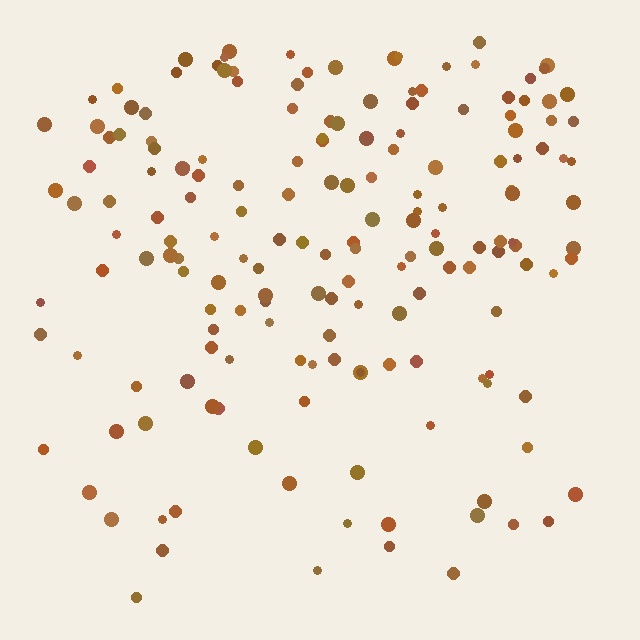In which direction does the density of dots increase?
From bottom to top, with the top side densest.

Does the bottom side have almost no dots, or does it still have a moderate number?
Still a moderate number, just noticeably fewer than the top.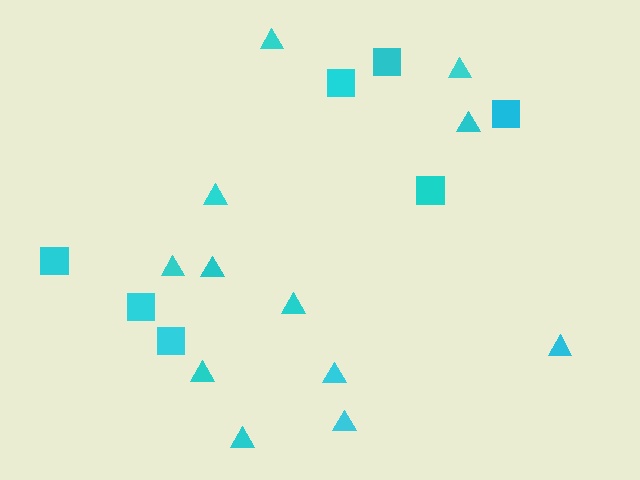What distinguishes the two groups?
There are 2 groups: one group of squares (7) and one group of triangles (12).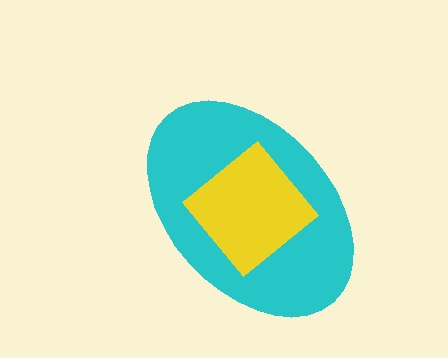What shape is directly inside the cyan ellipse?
The yellow diamond.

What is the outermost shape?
The cyan ellipse.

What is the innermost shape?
The yellow diamond.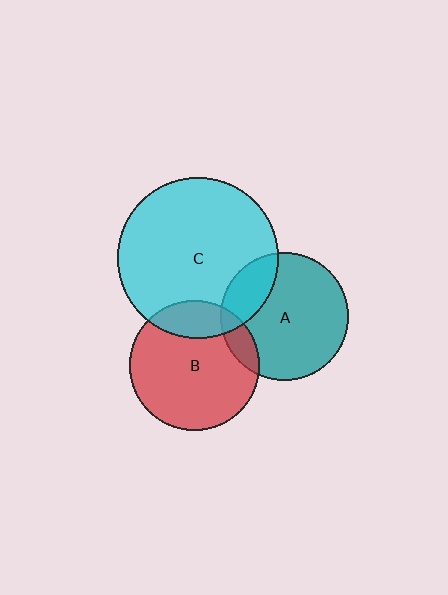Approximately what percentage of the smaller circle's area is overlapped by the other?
Approximately 20%.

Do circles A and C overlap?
Yes.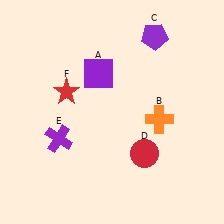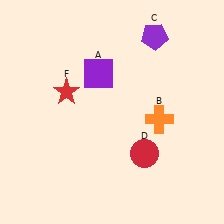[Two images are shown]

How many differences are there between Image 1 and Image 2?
There is 1 difference between the two images.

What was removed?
The purple cross (E) was removed in Image 2.